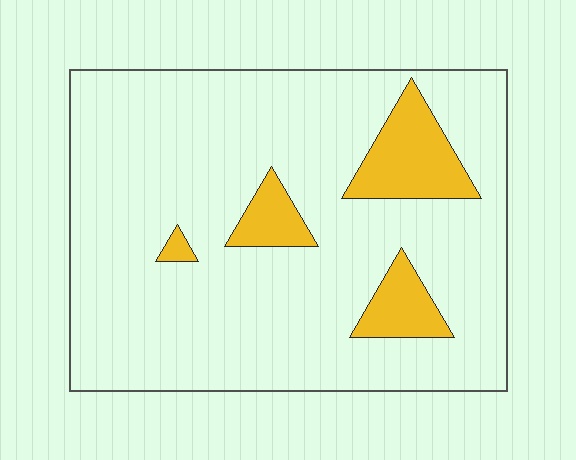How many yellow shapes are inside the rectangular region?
4.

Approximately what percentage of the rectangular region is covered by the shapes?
Approximately 15%.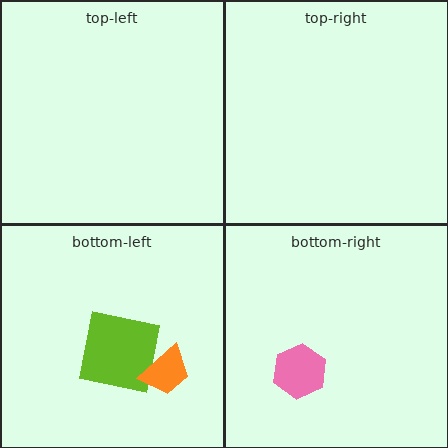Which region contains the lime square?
The bottom-left region.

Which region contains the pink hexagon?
The bottom-right region.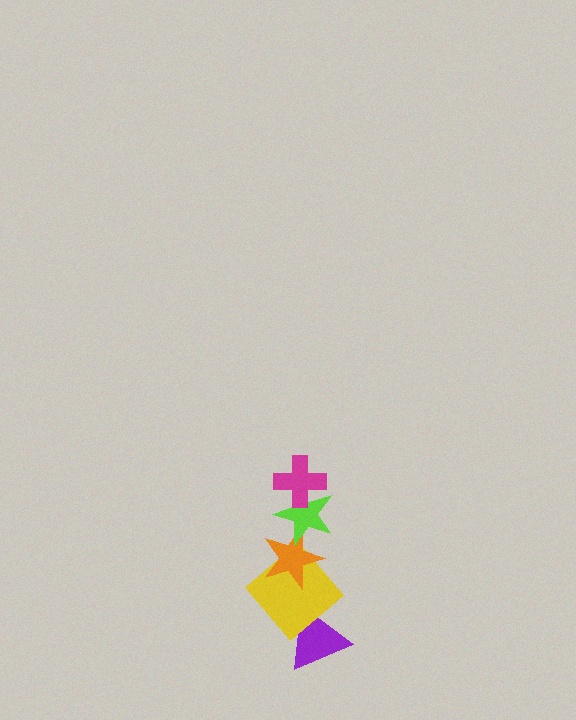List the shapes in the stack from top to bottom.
From top to bottom: the magenta cross, the lime star, the orange star, the yellow diamond, the purple triangle.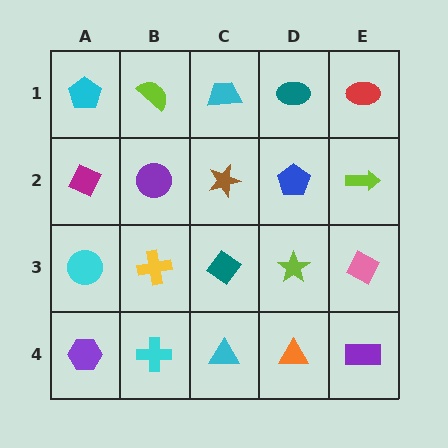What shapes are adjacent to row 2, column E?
A red ellipse (row 1, column E), a pink diamond (row 3, column E), a blue pentagon (row 2, column D).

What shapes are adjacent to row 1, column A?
A magenta diamond (row 2, column A), a lime semicircle (row 1, column B).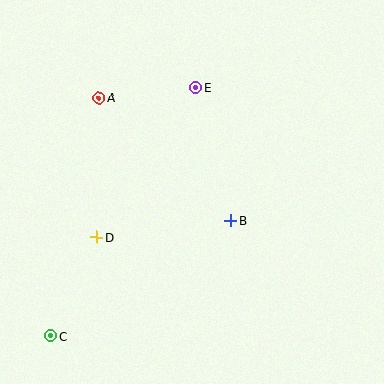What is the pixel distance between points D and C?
The distance between D and C is 108 pixels.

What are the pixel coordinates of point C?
Point C is at (51, 336).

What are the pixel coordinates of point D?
Point D is at (96, 237).